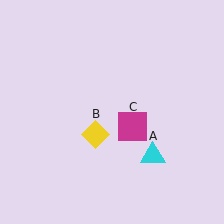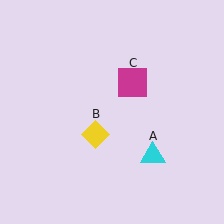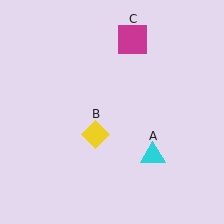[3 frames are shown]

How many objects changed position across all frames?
1 object changed position: magenta square (object C).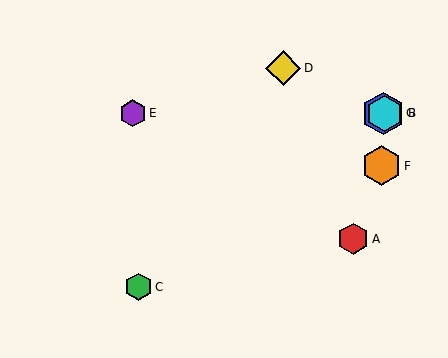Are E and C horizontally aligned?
No, E is at y≈113 and C is at y≈287.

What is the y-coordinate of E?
Object E is at y≈113.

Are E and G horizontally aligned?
Yes, both are at y≈113.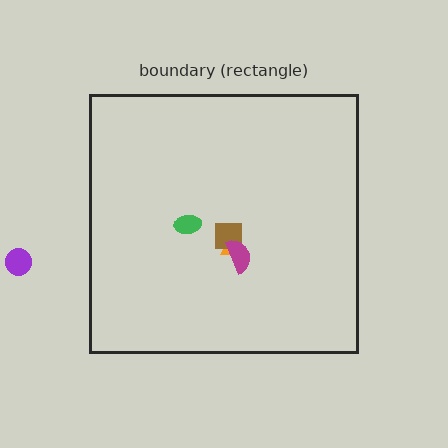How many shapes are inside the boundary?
4 inside, 1 outside.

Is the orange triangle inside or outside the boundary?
Inside.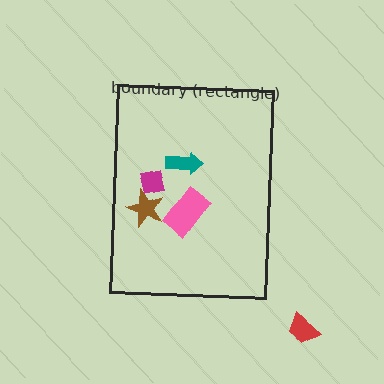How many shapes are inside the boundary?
4 inside, 1 outside.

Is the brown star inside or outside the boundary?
Inside.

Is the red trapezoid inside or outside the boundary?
Outside.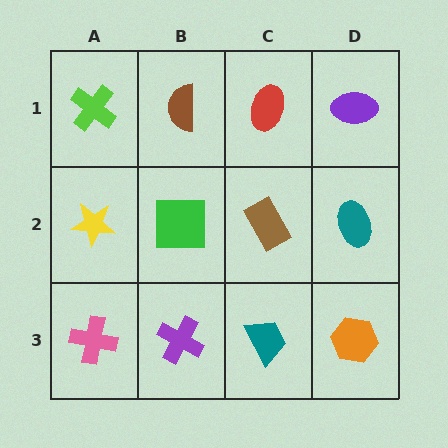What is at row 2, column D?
A teal ellipse.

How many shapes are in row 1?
4 shapes.